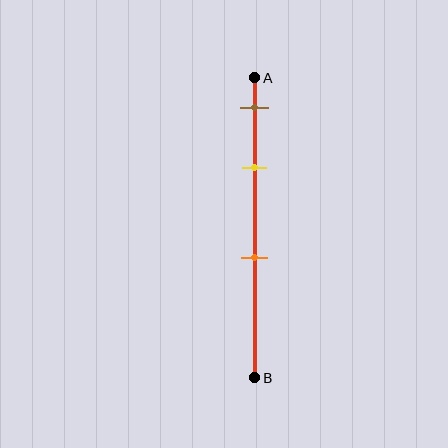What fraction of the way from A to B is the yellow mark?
The yellow mark is approximately 30% (0.3) of the way from A to B.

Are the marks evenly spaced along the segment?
No, the marks are not evenly spaced.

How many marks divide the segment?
There are 3 marks dividing the segment.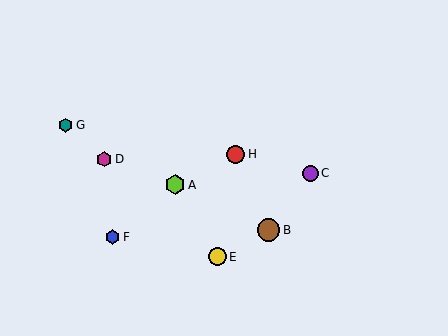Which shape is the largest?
The brown circle (labeled B) is the largest.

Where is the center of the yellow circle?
The center of the yellow circle is at (217, 257).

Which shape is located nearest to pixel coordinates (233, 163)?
The red circle (labeled H) at (236, 154) is nearest to that location.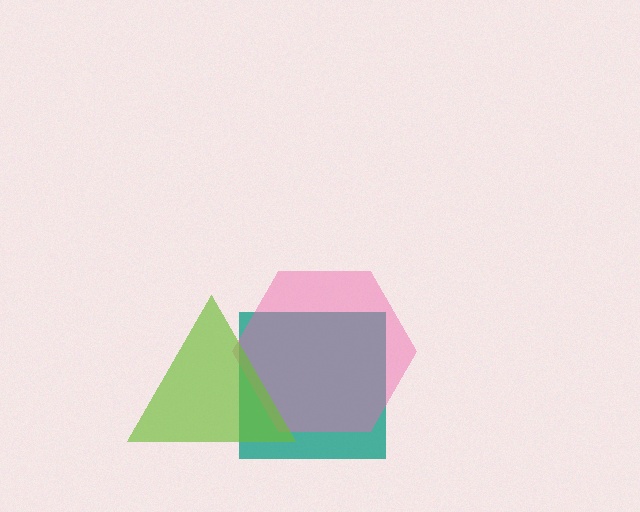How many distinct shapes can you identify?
There are 3 distinct shapes: a teal square, a pink hexagon, a lime triangle.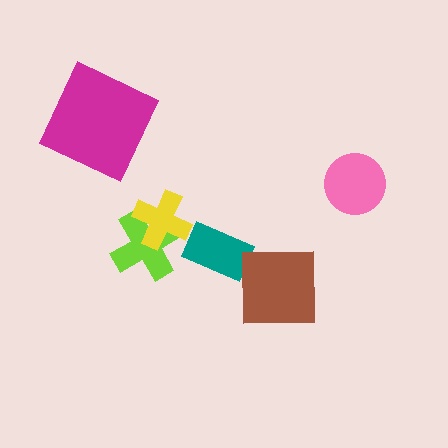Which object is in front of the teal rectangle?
The brown square is in front of the teal rectangle.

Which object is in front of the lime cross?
The yellow cross is in front of the lime cross.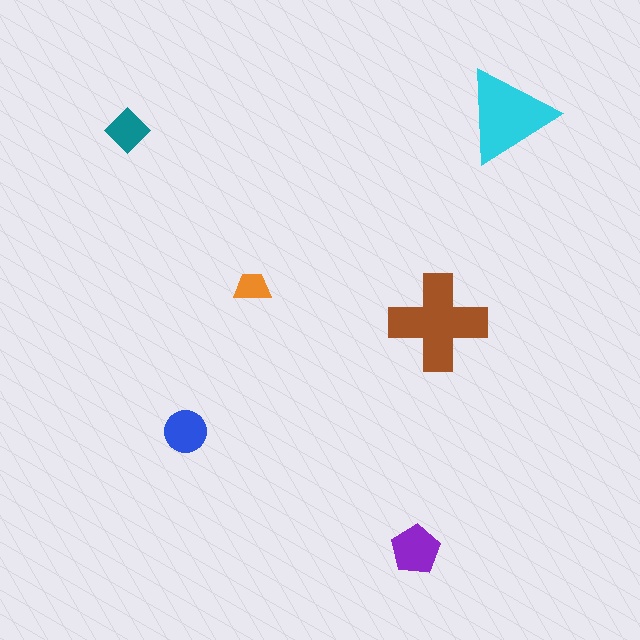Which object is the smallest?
The orange trapezoid.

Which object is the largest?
The brown cross.